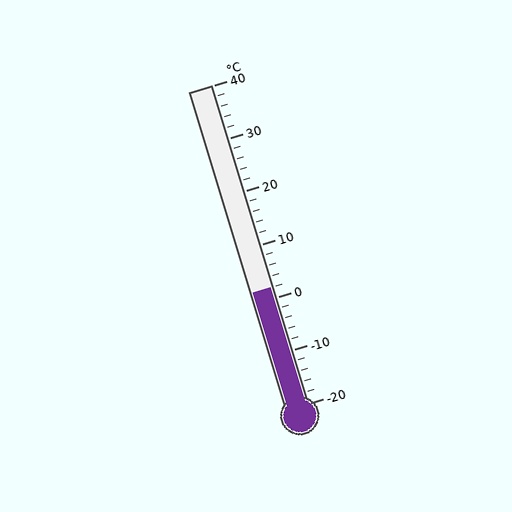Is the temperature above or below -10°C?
The temperature is above -10°C.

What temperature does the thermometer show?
The thermometer shows approximately 2°C.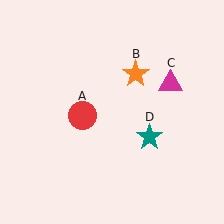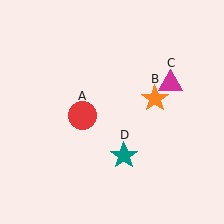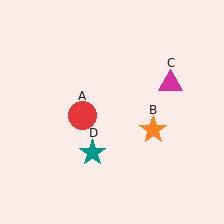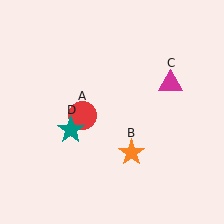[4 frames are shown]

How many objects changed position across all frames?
2 objects changed position: orange star (object B), teal star (object D).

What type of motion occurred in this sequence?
The orange star (object B), teal star (object D) rotated clockwise around the center of the scene.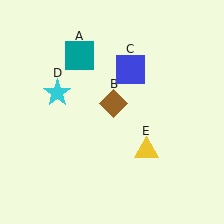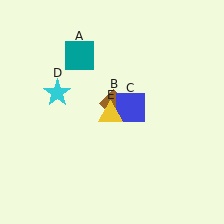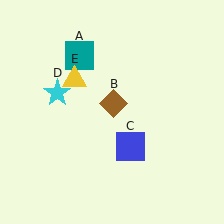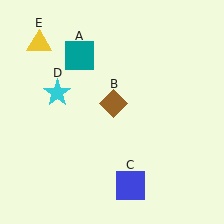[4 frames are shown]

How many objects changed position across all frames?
2 objects changed position: blue square (object C), yellow triangle (object E).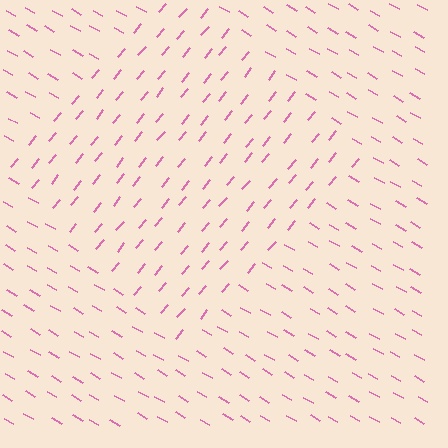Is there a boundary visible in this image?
Yes, there is a texture boundary formed by a change in line orientation.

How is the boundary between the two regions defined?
The boundary is defined purely by a change in line orientation (approximately 80 degrees difference). All lines are the same color and thickness.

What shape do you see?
I see a diamond.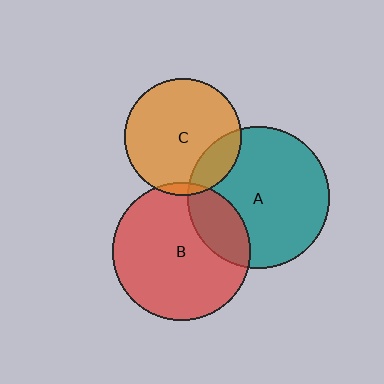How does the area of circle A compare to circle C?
Approximately 1.5 times.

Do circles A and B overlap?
Yes.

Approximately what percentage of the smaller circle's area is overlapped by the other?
Approximately 20%.